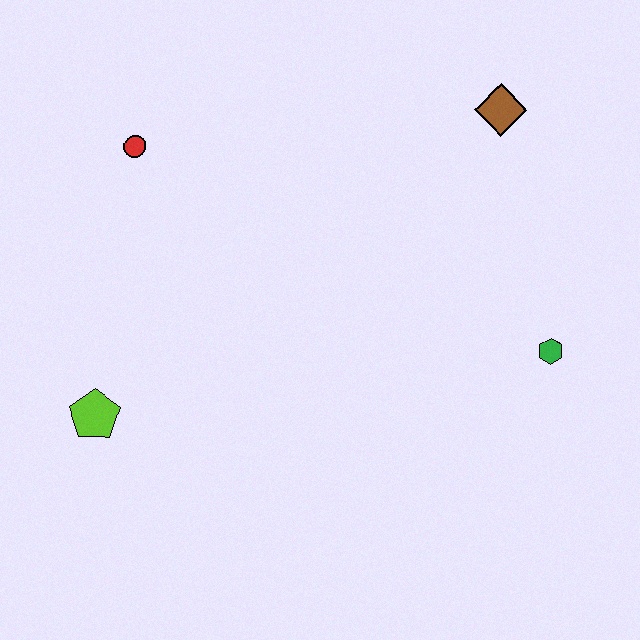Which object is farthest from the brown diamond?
The lime pentagon is farthest from the brown diamond.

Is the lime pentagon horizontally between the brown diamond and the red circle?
No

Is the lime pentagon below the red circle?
Yes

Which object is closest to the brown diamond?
The green hexagon is closest to the brown diamond.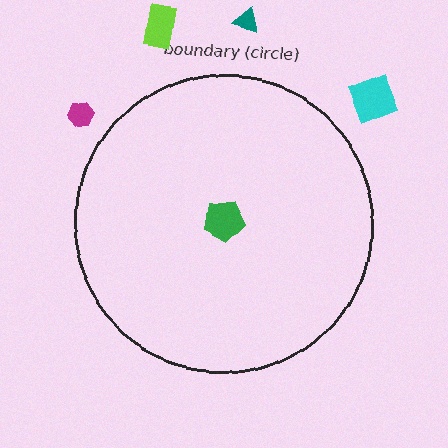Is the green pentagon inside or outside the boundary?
Inside.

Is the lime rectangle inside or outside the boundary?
Outside.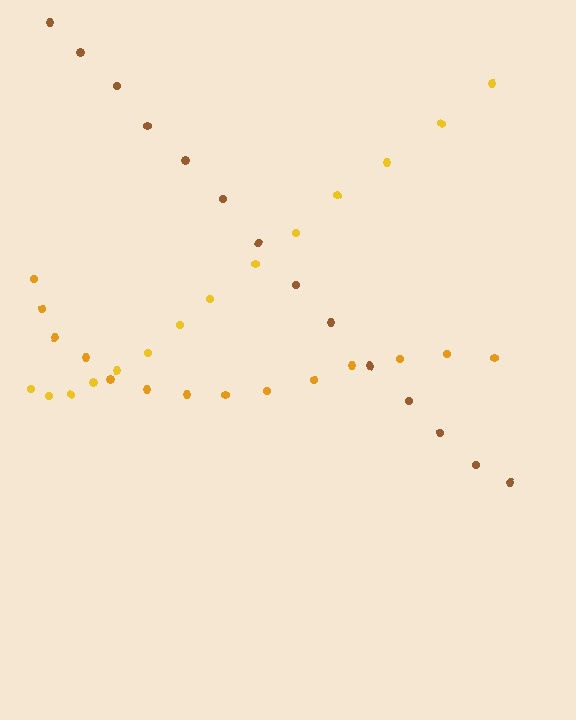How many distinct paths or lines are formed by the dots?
There are 3 distinct paths.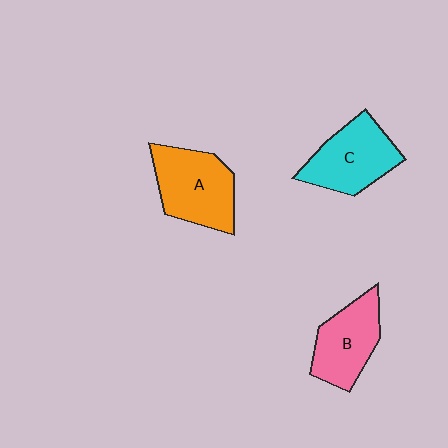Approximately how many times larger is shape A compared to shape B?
Approximately 1.2 times.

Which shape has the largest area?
Shape A (orange).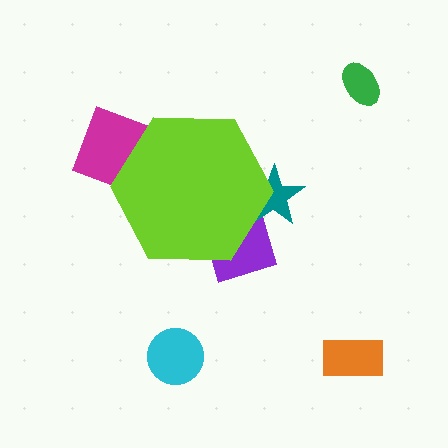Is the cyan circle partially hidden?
No, the cyan circle is fully visible.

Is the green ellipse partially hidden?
No, the green ellipse is fully visible.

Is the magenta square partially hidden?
Yes, the magenta square is partially hidden behind the lime hexagon.